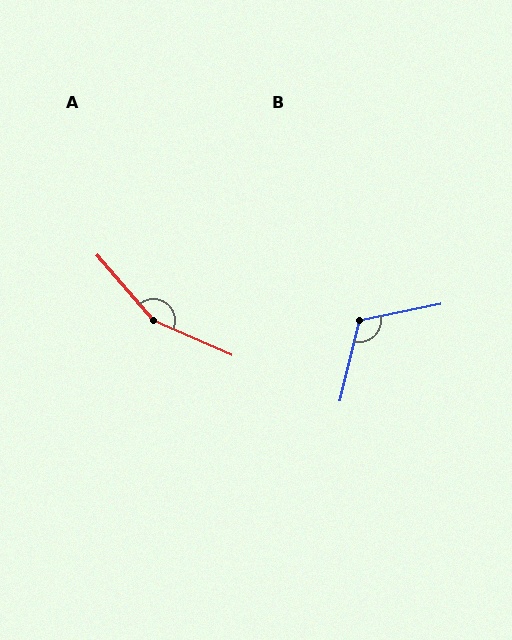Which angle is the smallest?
B, at approximately 115 degrees.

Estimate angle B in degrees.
Approximately 115 degrees.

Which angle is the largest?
A, at approximately 155 degrees.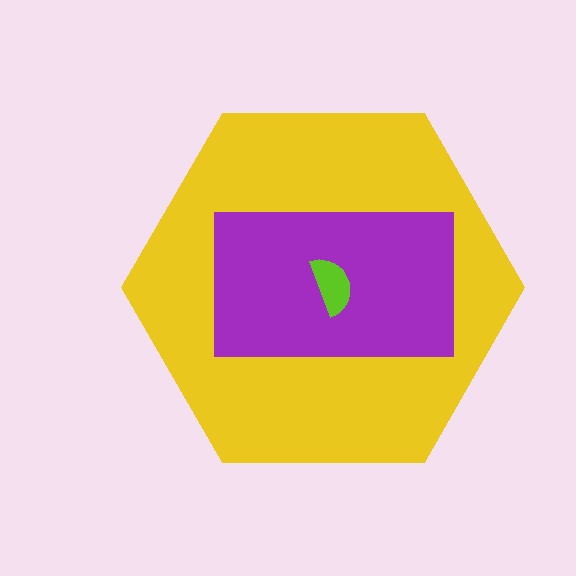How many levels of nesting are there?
3.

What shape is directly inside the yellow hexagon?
The purple rectangle.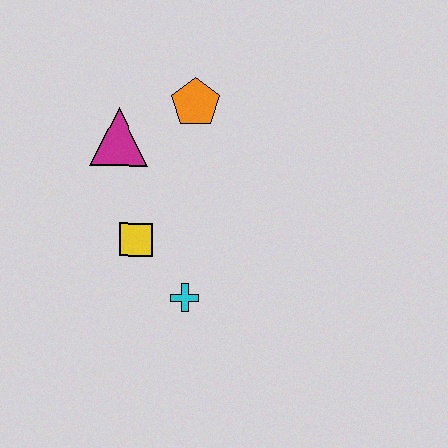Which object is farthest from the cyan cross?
The orange pentagon is farthest from the cyan cross.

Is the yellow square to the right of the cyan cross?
No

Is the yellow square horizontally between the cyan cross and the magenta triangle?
Yes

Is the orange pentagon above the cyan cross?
Yes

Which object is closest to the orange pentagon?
The magenta triangle is closest to the orange pentagon.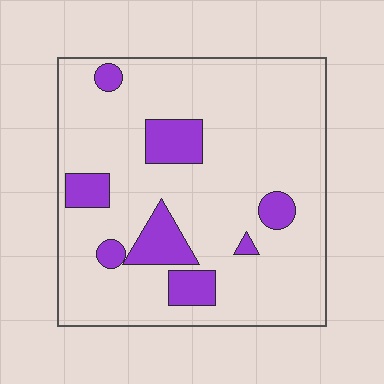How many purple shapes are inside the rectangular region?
8.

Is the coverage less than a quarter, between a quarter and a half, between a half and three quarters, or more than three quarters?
Less than a quarter.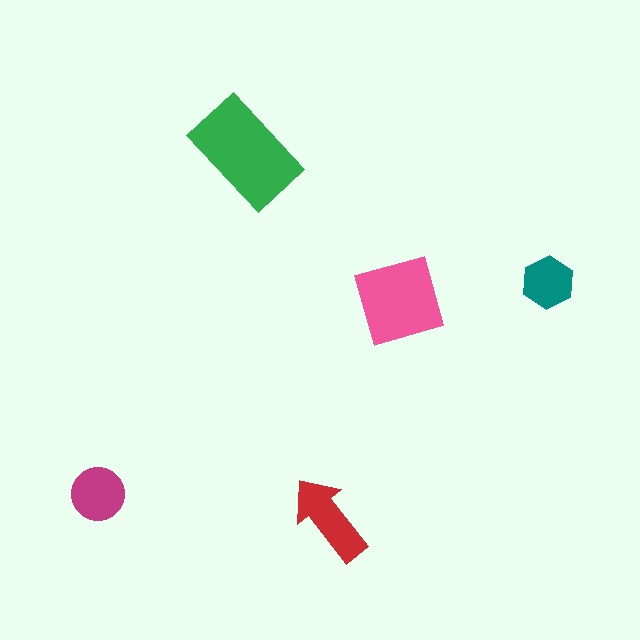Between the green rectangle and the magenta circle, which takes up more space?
The green rectangle.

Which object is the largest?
The green rectangle.